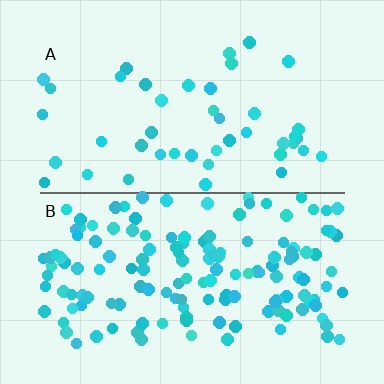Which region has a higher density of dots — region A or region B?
B (the bottom).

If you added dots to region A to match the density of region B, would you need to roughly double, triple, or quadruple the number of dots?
Approximately triple.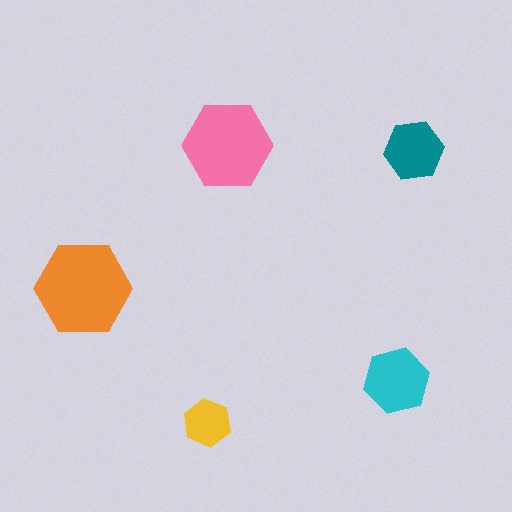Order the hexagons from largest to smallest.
the orange one, the pink one, the cyan one, the teal one, the yellow one.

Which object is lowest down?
The yellow hexagon is bottommost.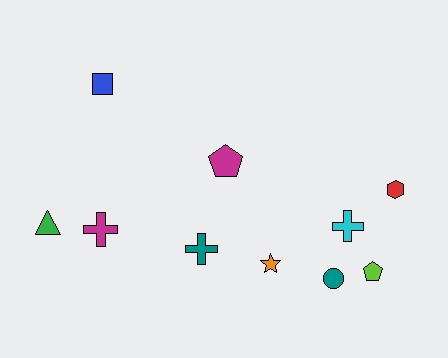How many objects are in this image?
There are 10 objects.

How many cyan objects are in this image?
There is 1 cyan object.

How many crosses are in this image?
There are 3 crosses.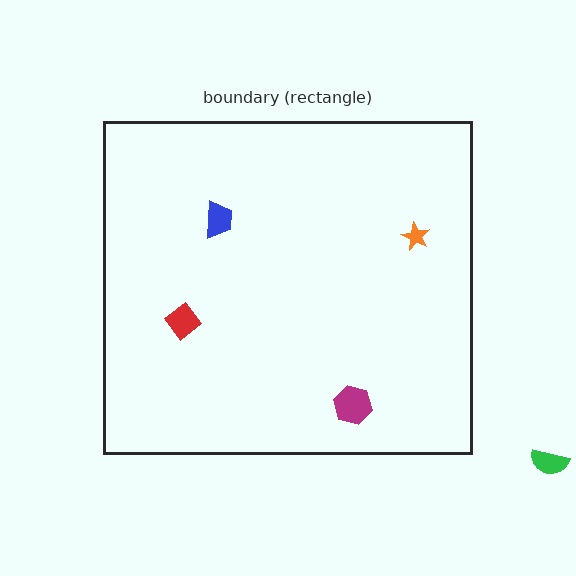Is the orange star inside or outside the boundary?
Inside.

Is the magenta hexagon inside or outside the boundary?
Inside.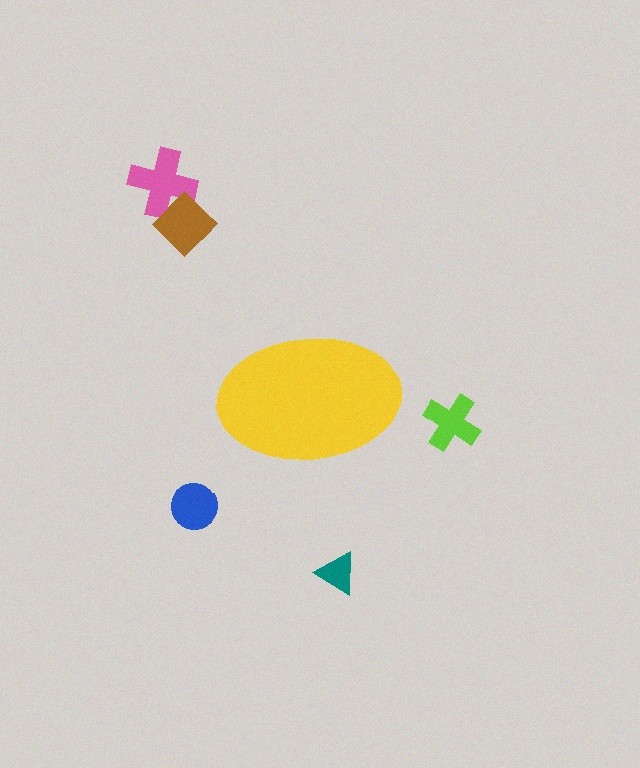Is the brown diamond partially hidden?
No, the brown diamond is fully visible.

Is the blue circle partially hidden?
No, the blue circle is fully visible.